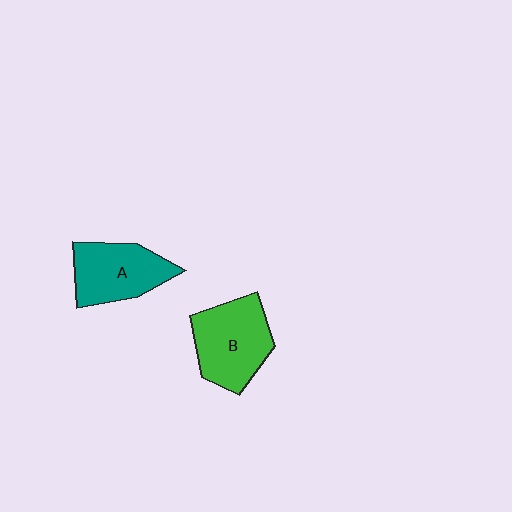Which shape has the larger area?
Shape B (green).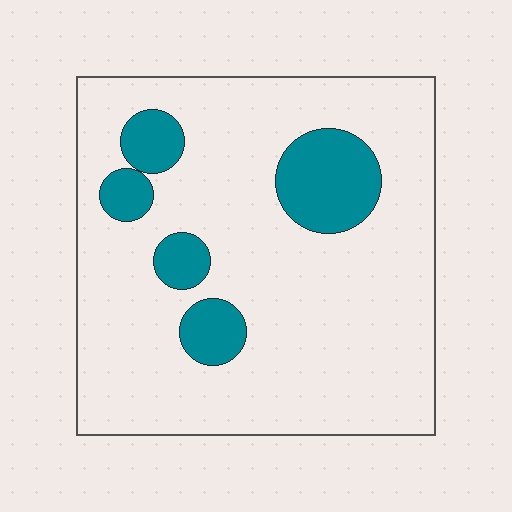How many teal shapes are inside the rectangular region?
5.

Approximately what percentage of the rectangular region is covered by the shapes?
Approximately 15%.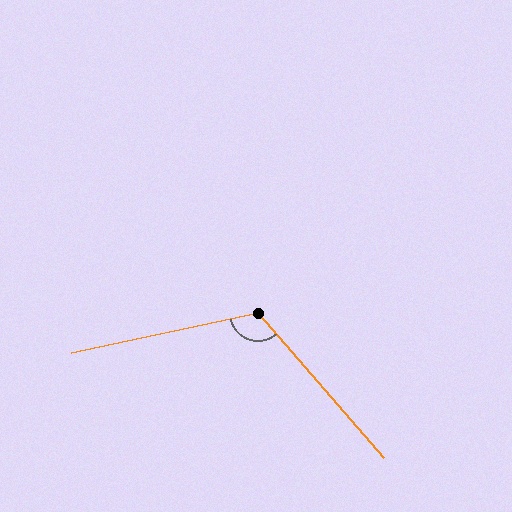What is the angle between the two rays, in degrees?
Approximately 119 degrees.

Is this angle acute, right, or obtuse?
It is obtuse.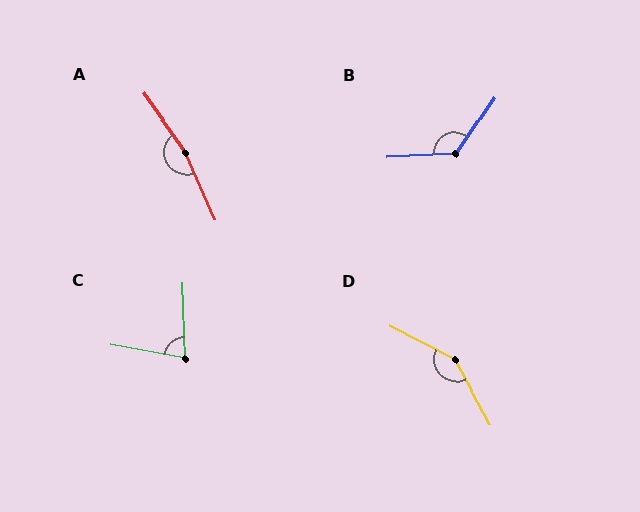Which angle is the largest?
A, at approximately 169 degrees.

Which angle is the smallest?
C, at approximately 78 degrees.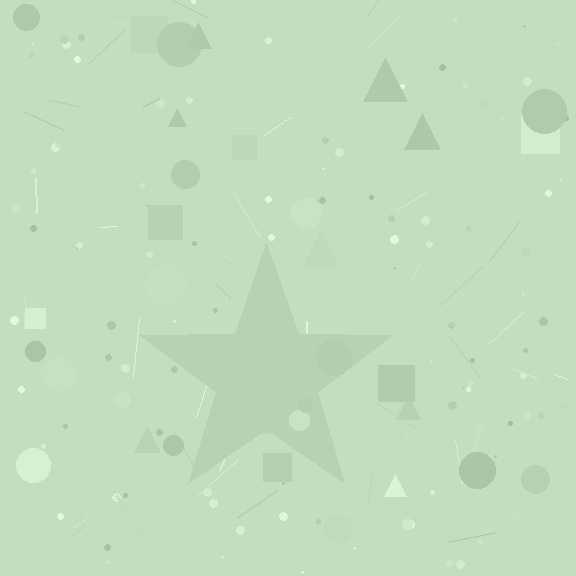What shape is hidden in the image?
A star is hidden in the image.